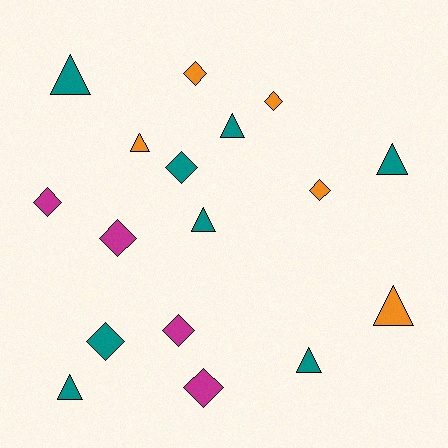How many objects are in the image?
There are 17 objects.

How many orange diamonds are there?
There are 3 orange diamonds.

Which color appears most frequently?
Teal, with 8 objects.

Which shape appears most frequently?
Diamond, with 9 objects.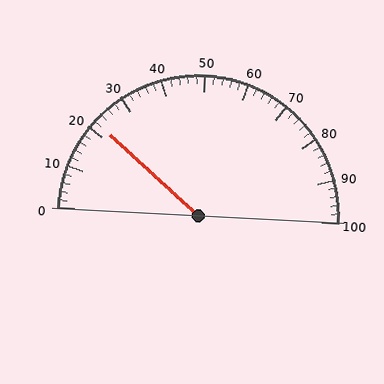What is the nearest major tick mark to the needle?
The nearest major tick mark is 20.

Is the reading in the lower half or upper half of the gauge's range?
The reading is in the lower half of the range (0 to 100).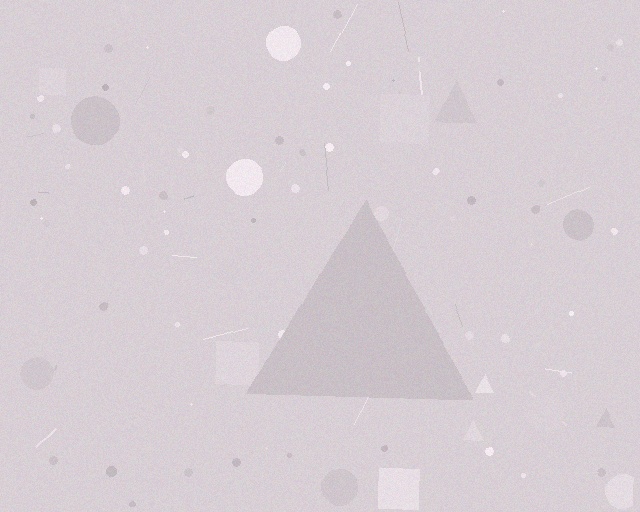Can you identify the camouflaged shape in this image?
The camouflaged shape is a triangle.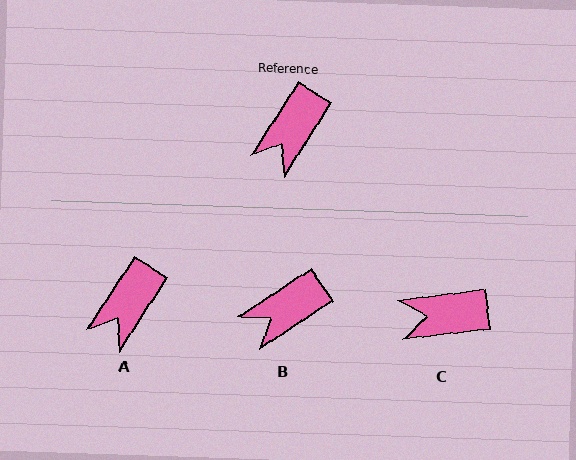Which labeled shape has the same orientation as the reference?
A.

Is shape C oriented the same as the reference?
No, it is off by about 50 degrees.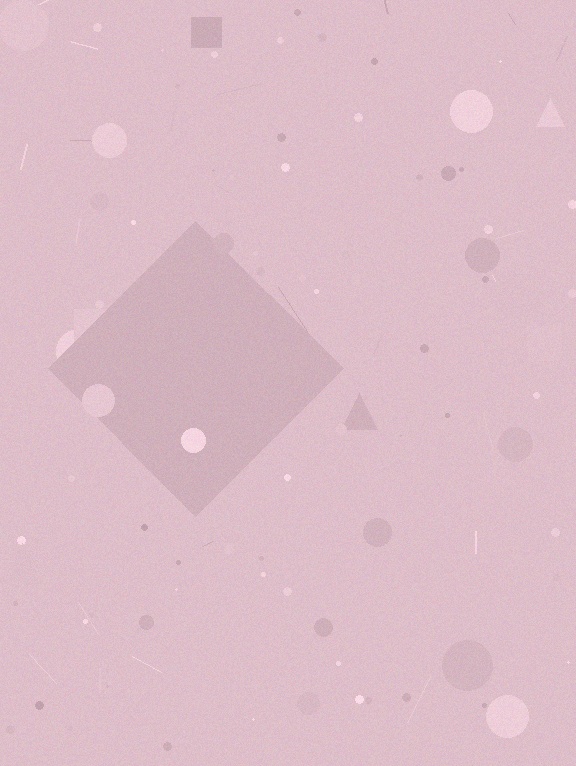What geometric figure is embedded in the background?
A diamond is embedded in the background.